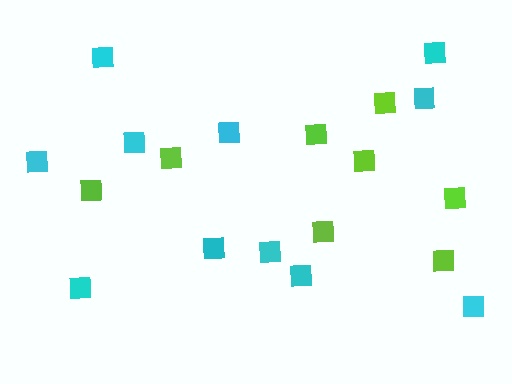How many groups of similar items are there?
There are 2 groups: one group of cyan squares (11) and one group of lime squares (8).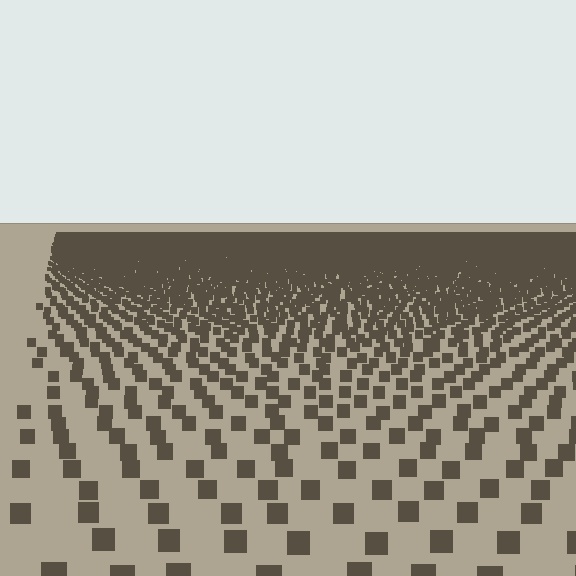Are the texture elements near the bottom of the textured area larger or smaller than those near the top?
Larger. Near the bottom, elements are closer to the viewer and appear at a bigger on-screen size.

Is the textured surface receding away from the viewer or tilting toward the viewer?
The surface is receding away from the viewer. Texture elements get smaller and denser toward the top.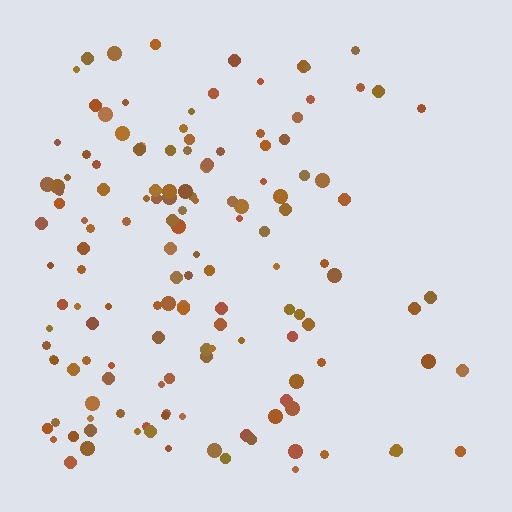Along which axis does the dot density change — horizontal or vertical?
Horizontal.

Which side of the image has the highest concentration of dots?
The left.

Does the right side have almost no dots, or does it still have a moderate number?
Still a moderate number, just noticeably fewer than the left.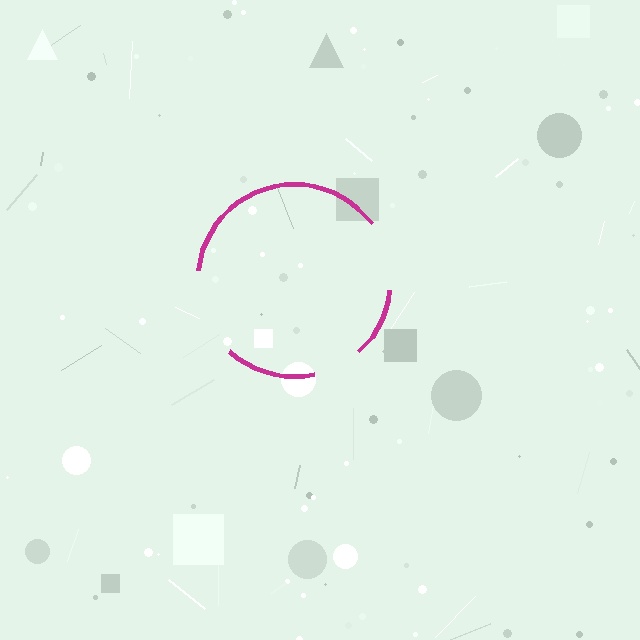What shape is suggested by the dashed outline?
The dashed outline suggests a circle.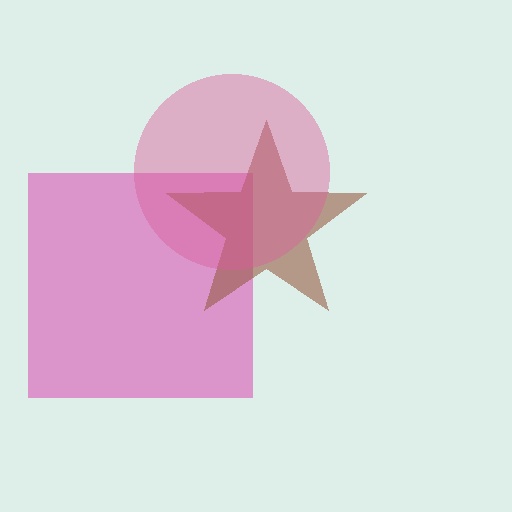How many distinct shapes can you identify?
There are 3 distinct shapes: a magenta square, a brown star, a pink circle.